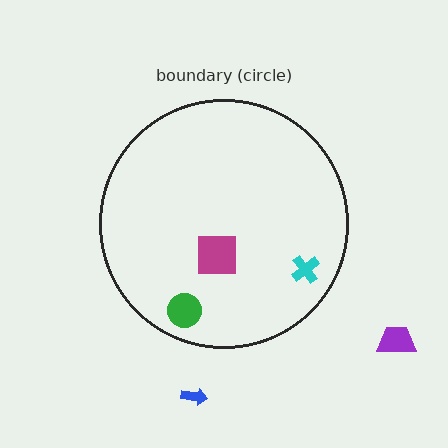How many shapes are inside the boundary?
3 inside, 2 outside.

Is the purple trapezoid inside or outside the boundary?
Outside.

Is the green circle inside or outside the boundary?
Inside.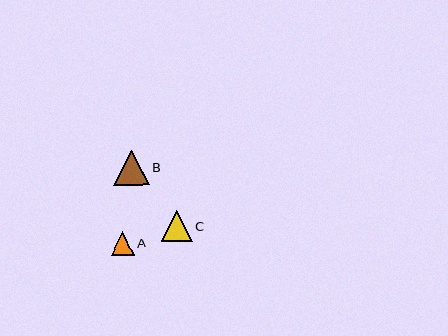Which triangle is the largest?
Triangle B is the largest with a size of approximately 36 pixels.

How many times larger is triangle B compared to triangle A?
Triangle B is approximately 1.5 times the size of triangle A.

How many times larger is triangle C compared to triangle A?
Triangle C is approximately 1.3 times the size of triangle A.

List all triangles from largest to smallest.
From largest to smallest: B, C, A.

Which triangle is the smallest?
Triangle A is the smallest with a size of approximately 24 pixels.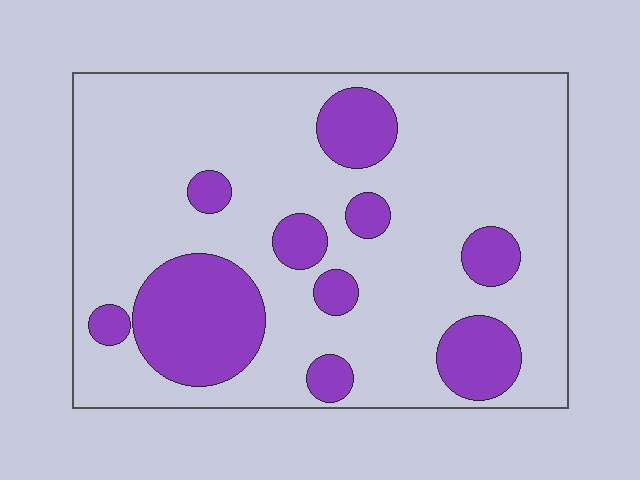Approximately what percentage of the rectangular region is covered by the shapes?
Approximately 25%.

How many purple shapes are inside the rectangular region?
10.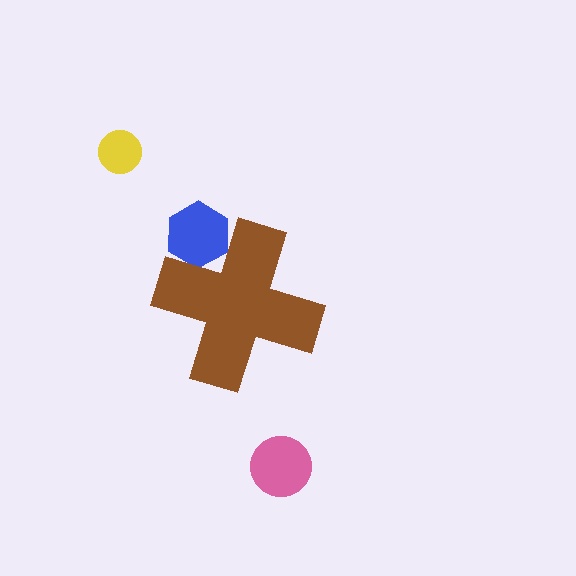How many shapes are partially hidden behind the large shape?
1 shape is partially hidden.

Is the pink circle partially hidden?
No, the pink circle is fully visible.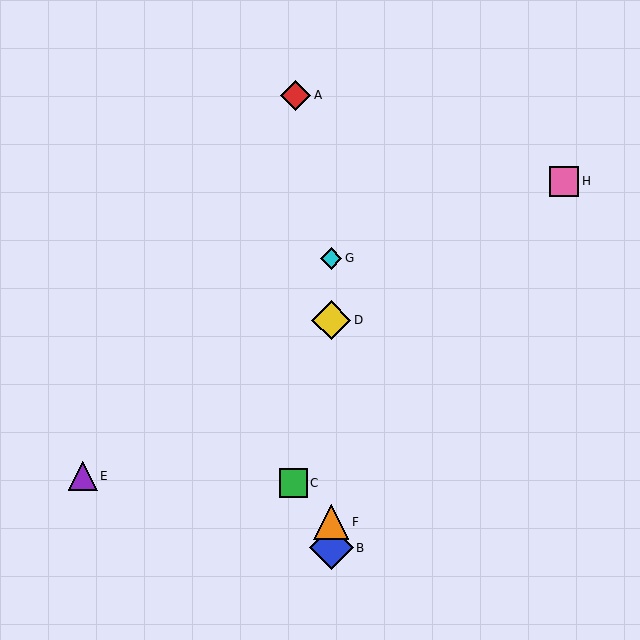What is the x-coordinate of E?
Object E is at x≈83.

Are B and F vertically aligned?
Yes, both are at x≈331.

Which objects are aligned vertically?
Objects B, D, F, G are aligned vertically.